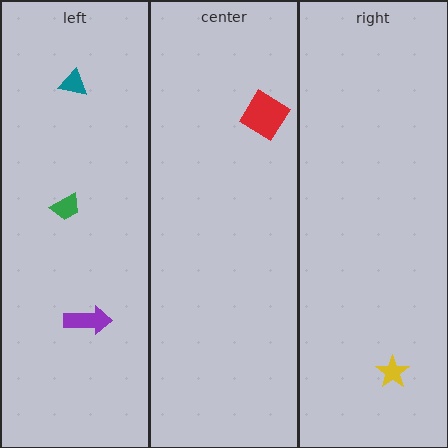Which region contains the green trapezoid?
The left region.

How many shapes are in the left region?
3.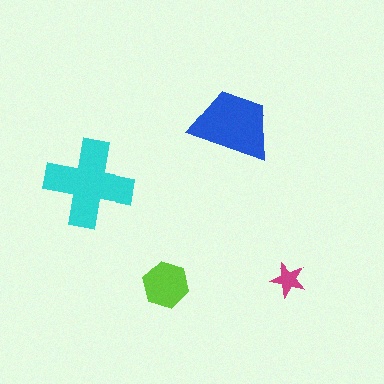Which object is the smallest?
The magenta star.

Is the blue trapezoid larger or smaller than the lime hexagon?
Larger.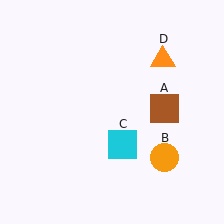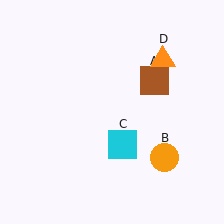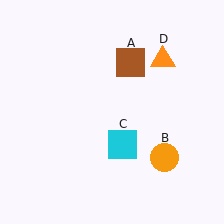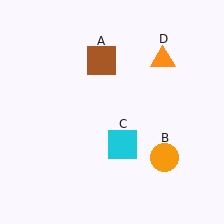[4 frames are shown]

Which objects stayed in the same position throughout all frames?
Orange circle (object B) and cyan square (object C) and orange triangle (object D) remained stationary.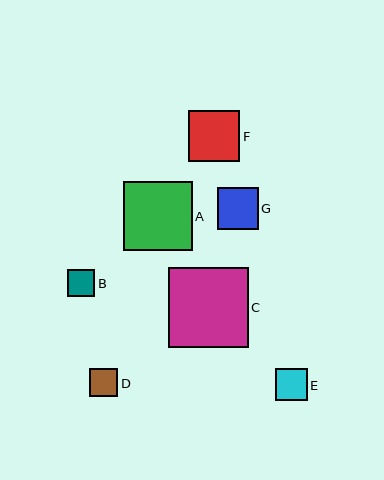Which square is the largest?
Square C is the largest with a size of approximately 80 pixels.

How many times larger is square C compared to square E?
Square C is approximately 2.5 times the size of square E.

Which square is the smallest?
Square B is the smallest with a size of approximately 27 pixels.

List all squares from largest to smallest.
From largest to smallest: C, A, F, G, E, D, B.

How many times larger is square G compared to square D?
Square G is approximately 1.5 times the size of square D.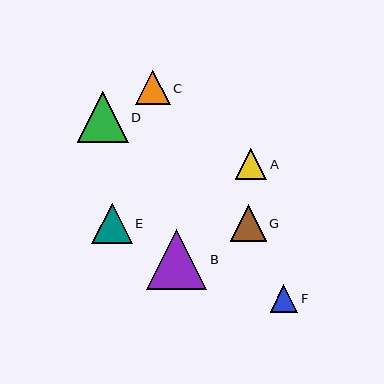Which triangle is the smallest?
Triangle F is the smallest with a size of approximately 27 pixels.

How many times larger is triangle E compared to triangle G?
Triangle E is approximately 1.1 times the size of triangle G.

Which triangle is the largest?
Triangle B is the largest with a size of approximately 60 pixels.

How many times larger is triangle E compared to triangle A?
Triangle E is approximately 1.3 times the size of triangle A.